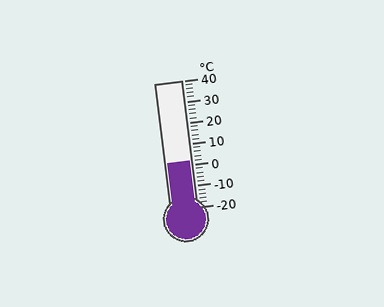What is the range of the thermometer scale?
The thermometer scale ranges from -20°C to 40°C.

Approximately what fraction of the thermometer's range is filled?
The thermometer is filled to approximately 35% of its range.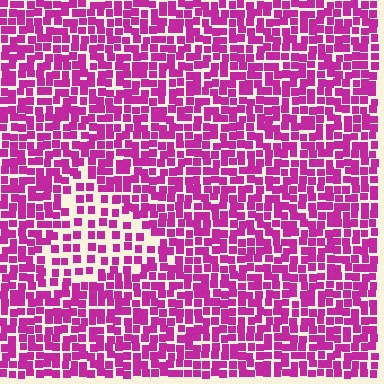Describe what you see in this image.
The image contains small magenta elements arranged at two different densities. A triangle-shaped region is visible where the elements are less densely packed than the surrounding area.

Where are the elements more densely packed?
The elements are more densely packed outside the triangle boundary.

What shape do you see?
I see a triangle.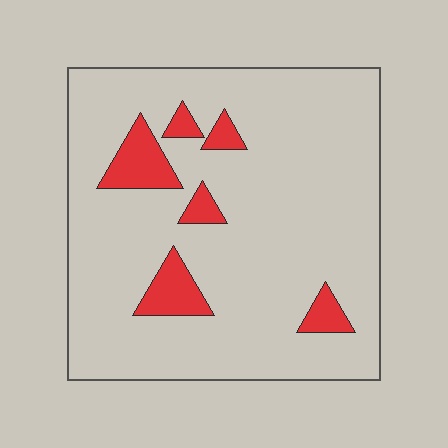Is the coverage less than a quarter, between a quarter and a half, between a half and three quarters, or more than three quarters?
Less than a quarter.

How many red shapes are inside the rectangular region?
6.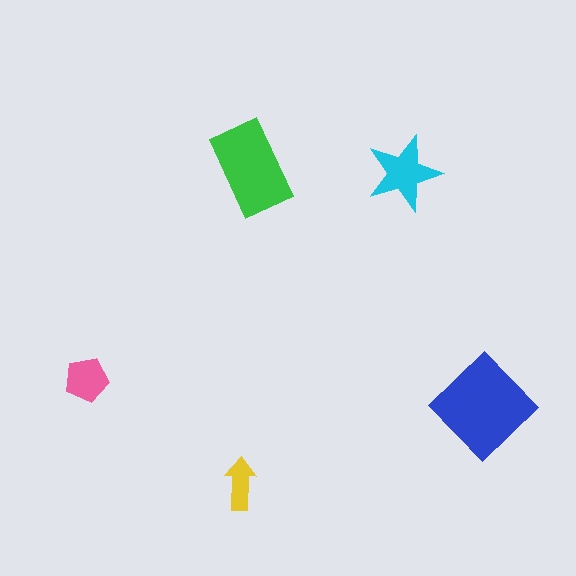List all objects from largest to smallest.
The blue diamond, the green rectangle, the cyan star, the pink pentagon, the yellow arrow.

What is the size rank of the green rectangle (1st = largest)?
2nd.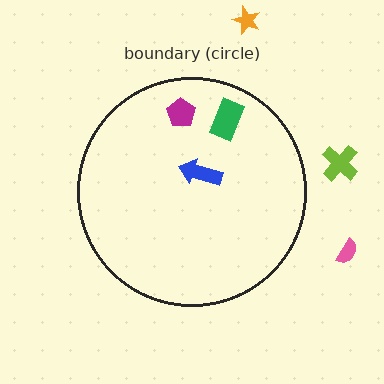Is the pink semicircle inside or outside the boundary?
Outside.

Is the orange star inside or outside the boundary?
Outside.